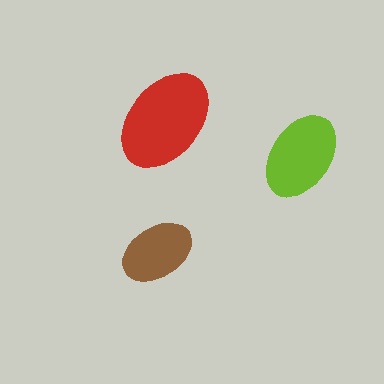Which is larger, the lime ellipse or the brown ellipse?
The lime one.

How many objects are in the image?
There are 3 objects in the image.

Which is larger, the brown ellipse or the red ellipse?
The red one.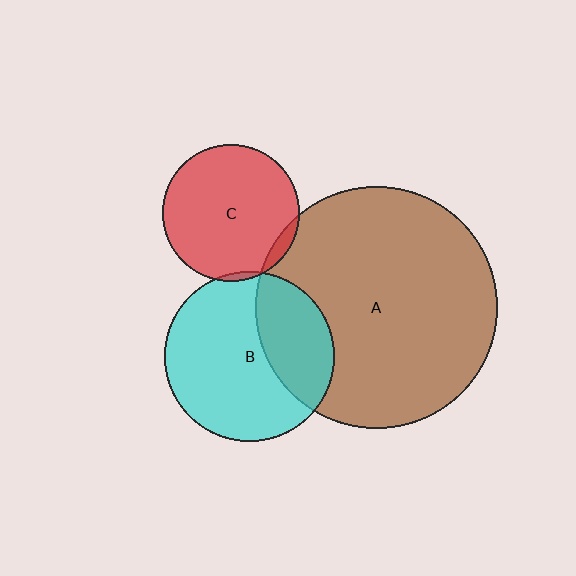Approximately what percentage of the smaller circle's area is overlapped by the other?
Approximately 5%.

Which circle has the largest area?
Circle A (brown).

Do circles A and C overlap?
Yes.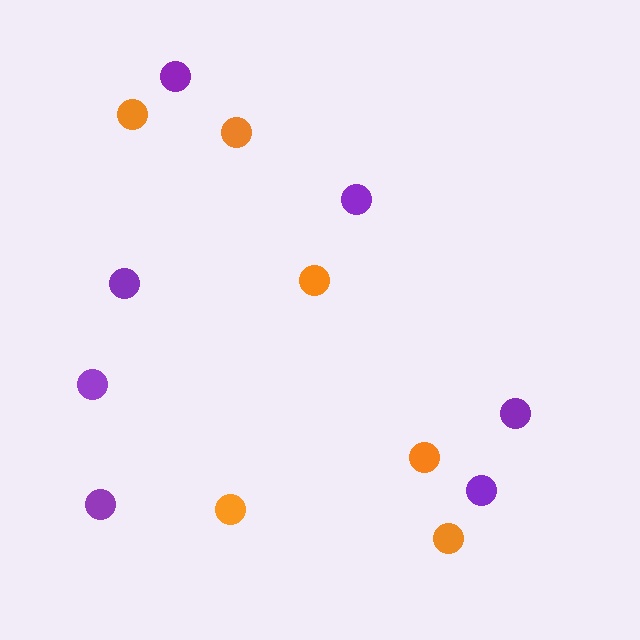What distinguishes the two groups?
There are 2 groups: one group of purple circles (7) and one group of orange circles (6).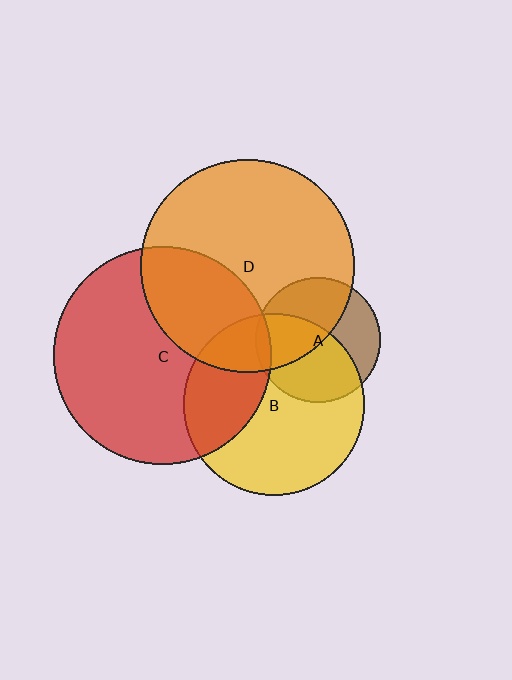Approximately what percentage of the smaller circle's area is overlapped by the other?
Approximately 5%.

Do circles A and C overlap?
Yes.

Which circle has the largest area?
Circle C (red).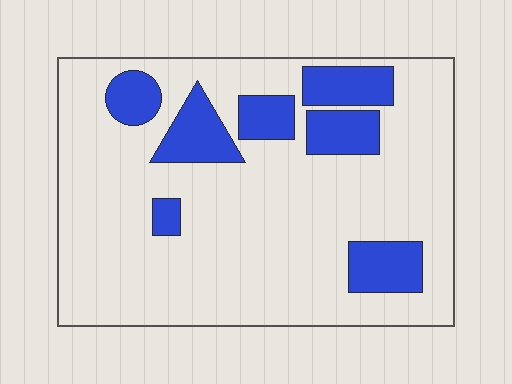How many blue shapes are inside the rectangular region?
7.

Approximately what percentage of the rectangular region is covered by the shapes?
Approximately 20%.